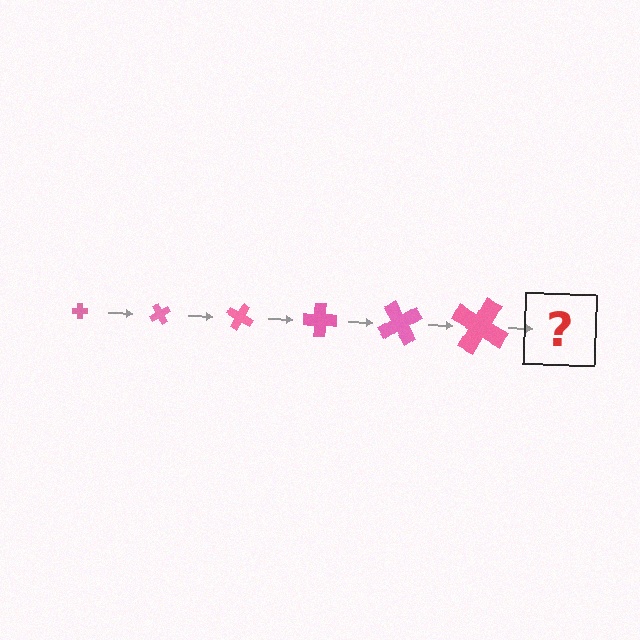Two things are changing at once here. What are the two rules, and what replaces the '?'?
The two rules are that the cross grows larger each step and it rotates 60 degrees each step. The '?' should be a cross, larger than the previous one and rotated 360 degrees from the start.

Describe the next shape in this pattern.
It should be a cross, larger than the previous one and rotated 360 degrees from the start.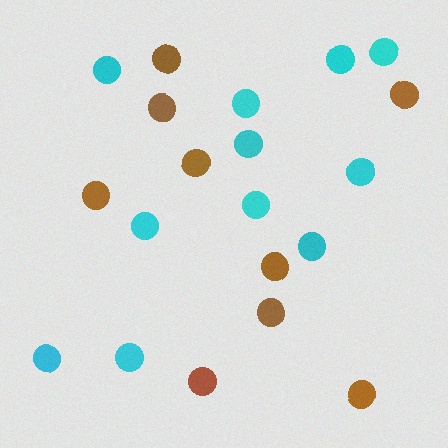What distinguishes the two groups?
There are 2 groups: one group of cyan circles (11) and one group of brown circles (9).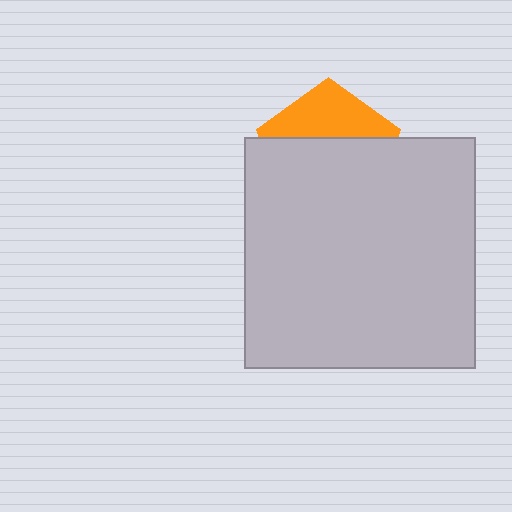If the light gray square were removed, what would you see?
You would see the complete orange pentagon.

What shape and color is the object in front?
The object in front is a light gray square.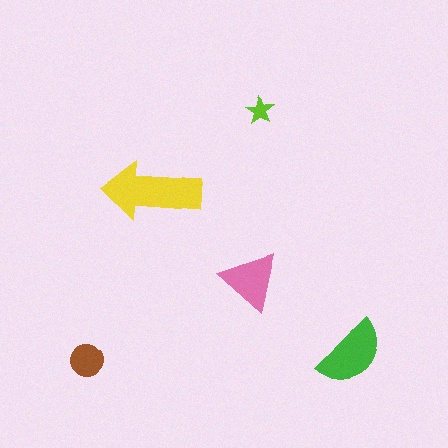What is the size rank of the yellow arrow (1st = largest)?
1st.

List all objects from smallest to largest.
The lime star, the brown circle, the pink triangle, the green semicircle, the yellow arrow.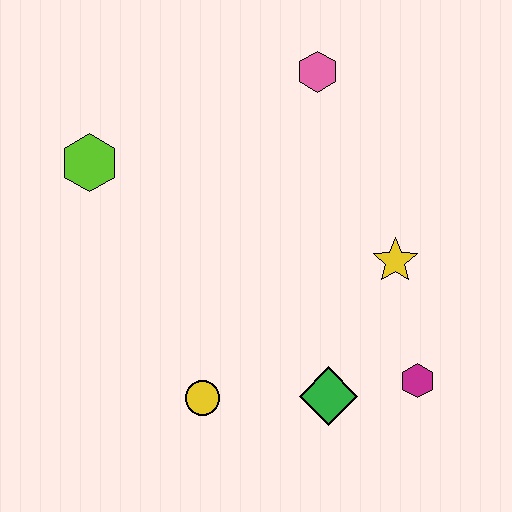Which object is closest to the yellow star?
The magenta hexagon is closest to the yellow star.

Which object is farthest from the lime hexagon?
The magenta hexagon is farthest from the lime hexagon.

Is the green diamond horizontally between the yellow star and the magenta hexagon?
No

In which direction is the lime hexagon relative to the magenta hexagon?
The lime hexagon is to the left of the magenta hexagon.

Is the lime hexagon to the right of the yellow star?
No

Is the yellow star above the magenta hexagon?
Yes